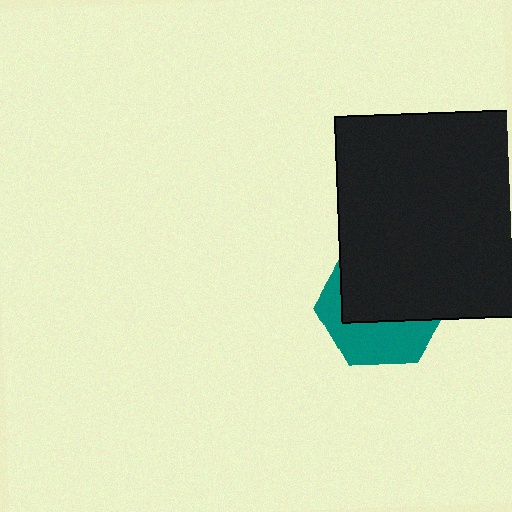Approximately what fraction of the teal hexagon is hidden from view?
Roughly 59% of the teal hexagon is hidden behind the black square.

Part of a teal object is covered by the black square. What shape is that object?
It is a hexagon.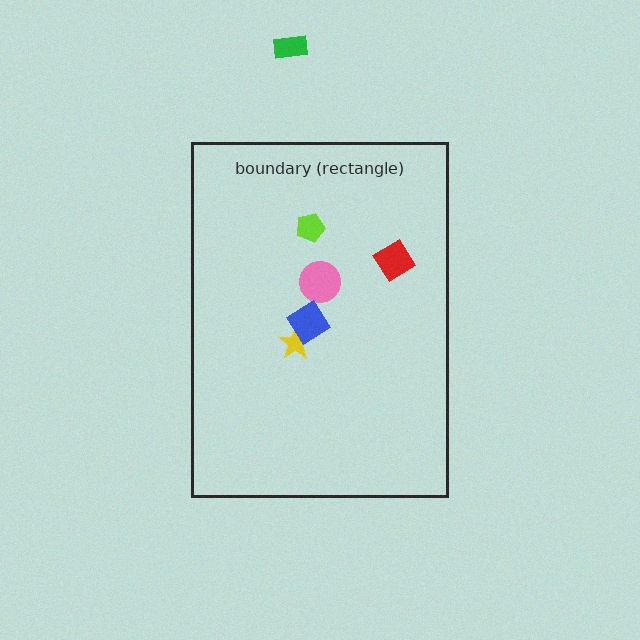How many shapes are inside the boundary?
5 inside, 1 outside.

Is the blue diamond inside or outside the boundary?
Inside.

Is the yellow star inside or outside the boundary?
Inside.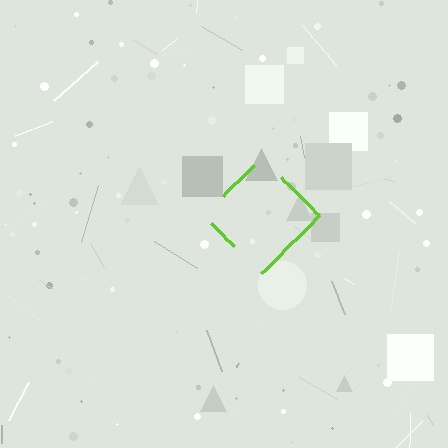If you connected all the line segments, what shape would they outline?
They would outline a diamond.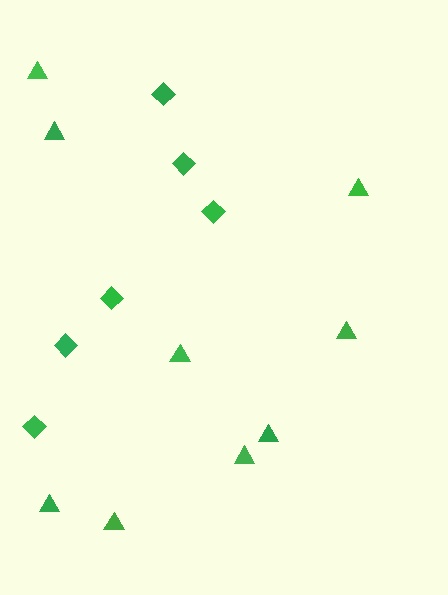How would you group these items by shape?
There are 2 groups: one group of triangles (9) and one group of diamonds (6).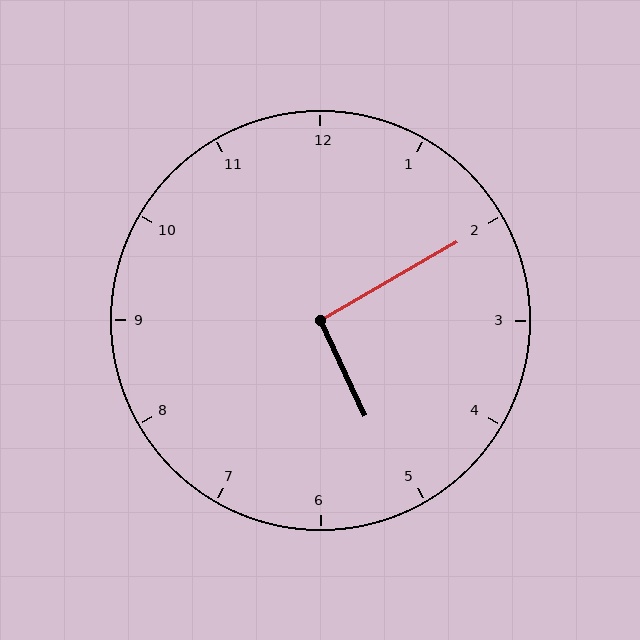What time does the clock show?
5:10.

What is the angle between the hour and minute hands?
Approximately 95 degrees.